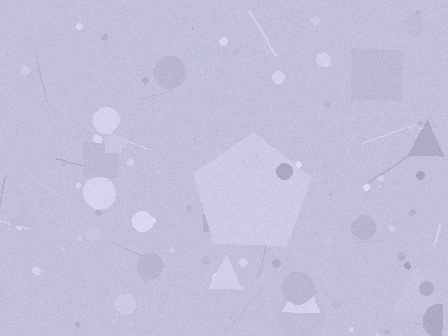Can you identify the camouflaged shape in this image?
The camouflaged shape is a pentagon.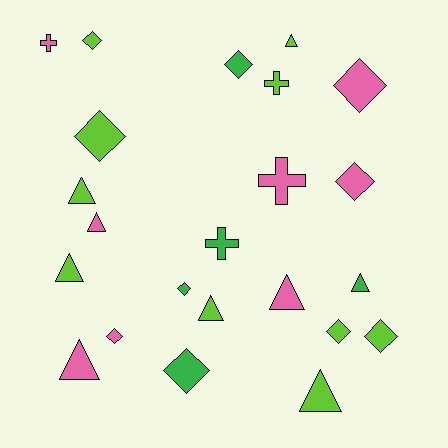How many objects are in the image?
There are 23 objects.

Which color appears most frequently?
Lime, with 10 objects.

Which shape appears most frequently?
Diamond, with 10 objects.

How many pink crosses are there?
There are 2 pink crosses.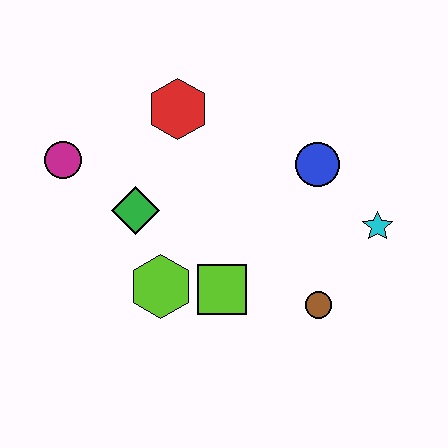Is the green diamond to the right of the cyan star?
No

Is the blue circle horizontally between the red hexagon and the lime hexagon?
No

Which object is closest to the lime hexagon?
The lime square is closest to the lime hexagon.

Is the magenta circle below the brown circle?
No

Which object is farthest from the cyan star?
The magenta circle is farthest from the cyan star.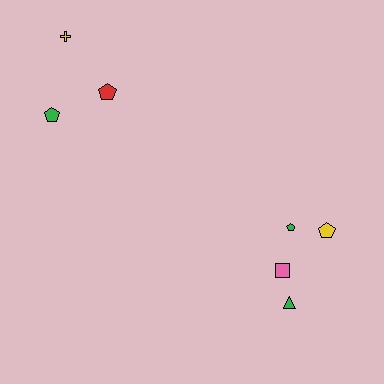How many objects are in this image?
There are 7 objects.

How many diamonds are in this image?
There are no diamonds.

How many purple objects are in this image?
There are no purple objects.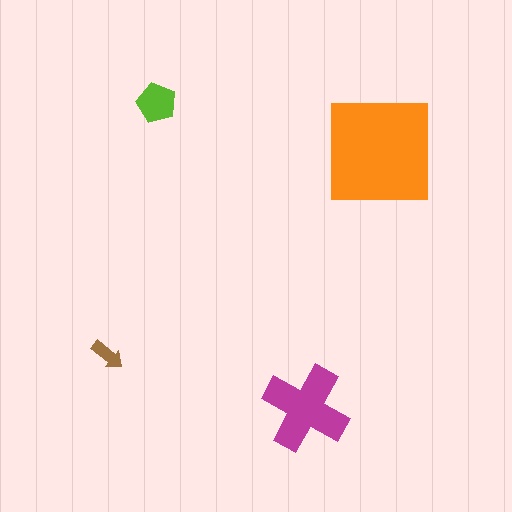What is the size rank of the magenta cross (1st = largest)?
2nd.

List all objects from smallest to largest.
The brown arrow, the lime pentagon, the magenta cross, the orange square.